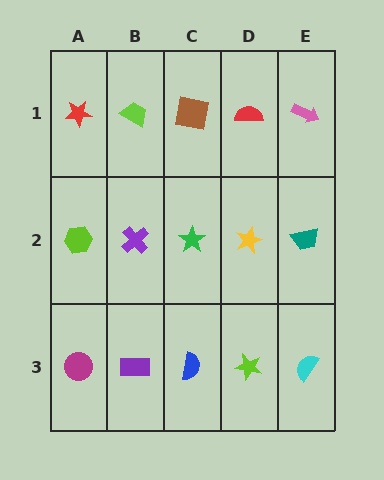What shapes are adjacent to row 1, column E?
A teal trapezoid (row 2, column E), a red semicircle (row 1, column D).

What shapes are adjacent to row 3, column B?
A purple cross (row 2, column B), a magenta circle (row 3, column A), a blue semicircle (row 3, column C).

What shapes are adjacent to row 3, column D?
A yellow star (row 2, column D), a blue semicircle (row 3, column C), a cyan semicircle (row 3, column E).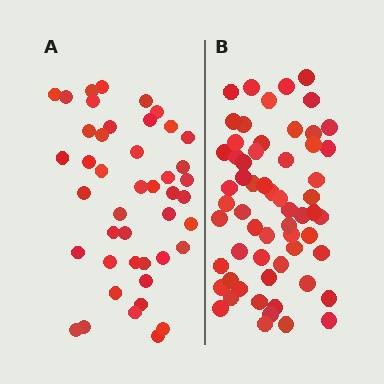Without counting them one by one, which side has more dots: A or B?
Region B (the right region) has more dots.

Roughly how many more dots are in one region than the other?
Region B has approximately 15 more dots than region A.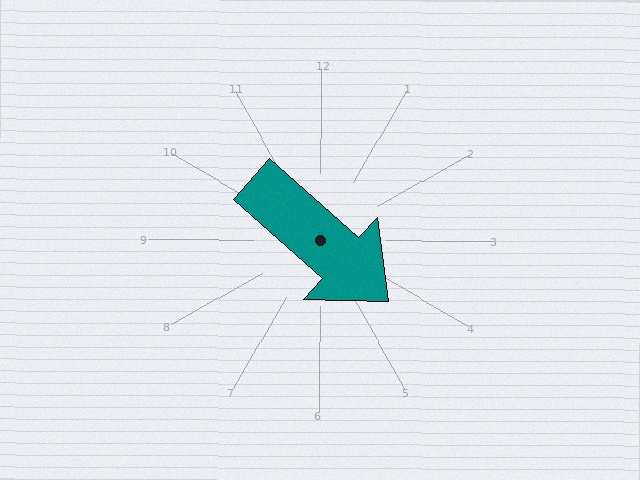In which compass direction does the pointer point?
Southeast.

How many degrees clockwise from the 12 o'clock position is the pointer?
Approximately 132 degrees.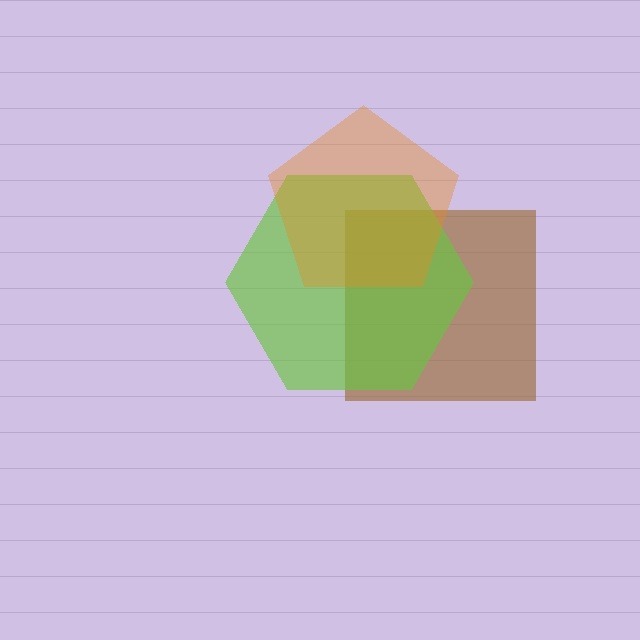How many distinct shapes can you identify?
There are 3 distinct shapes: a brown square, a lime hexagon, an orange pentagon.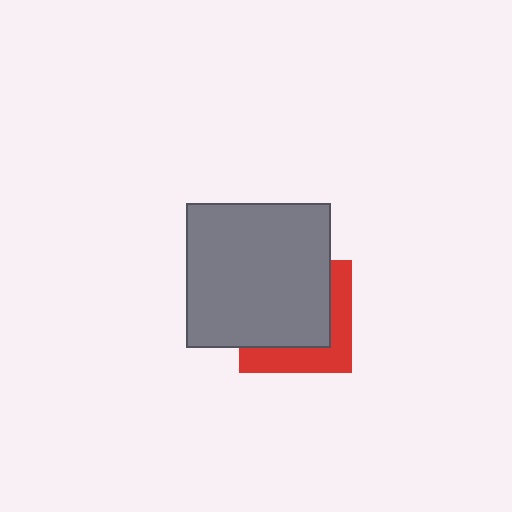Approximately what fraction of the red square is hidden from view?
Roughly 63% of the red square is hidden behind the gray square.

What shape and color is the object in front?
The object in front is a gray square.